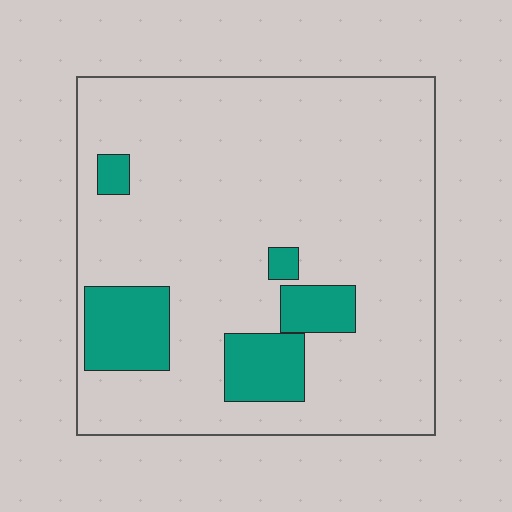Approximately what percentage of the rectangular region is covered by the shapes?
Approximately 15%.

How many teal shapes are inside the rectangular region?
5.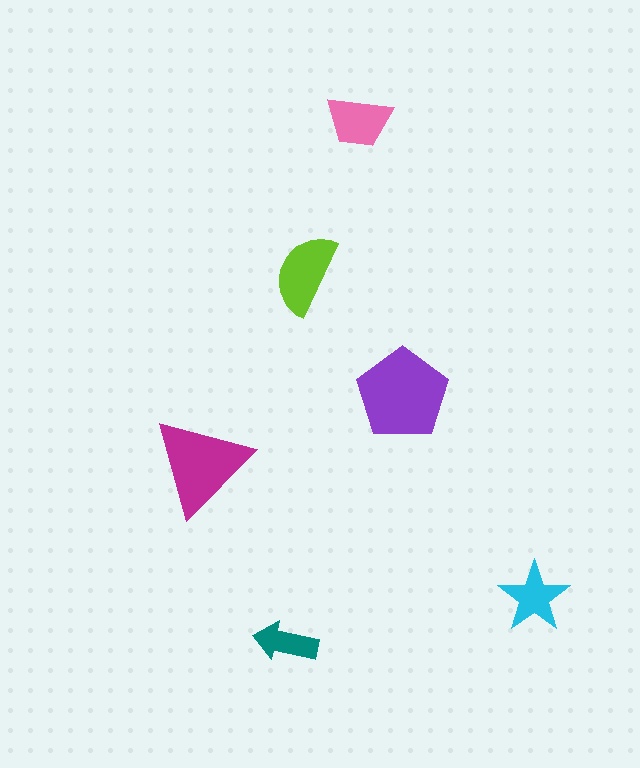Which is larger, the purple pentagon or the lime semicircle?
The purple pentagon.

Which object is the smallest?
The teal arrow.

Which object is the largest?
The purple pentagon.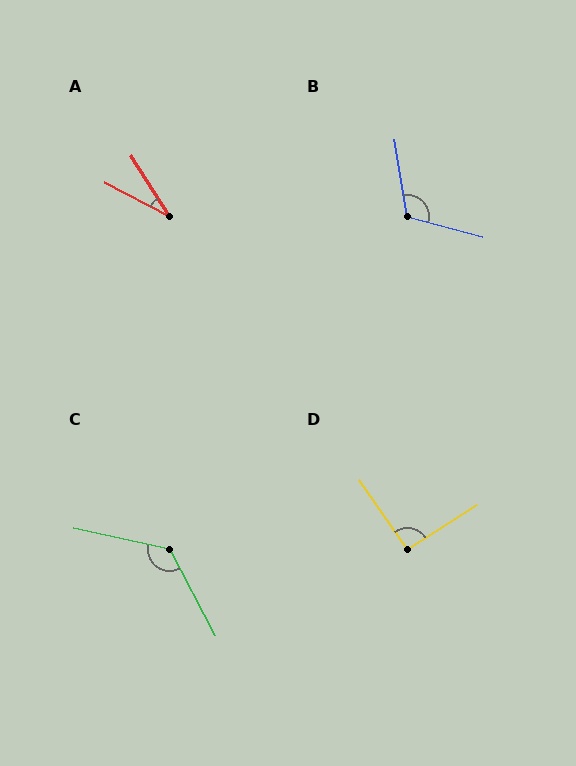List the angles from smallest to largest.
A (30°), D (92°), B (113°), C (130°).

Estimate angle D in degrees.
Approximately 92 degrees.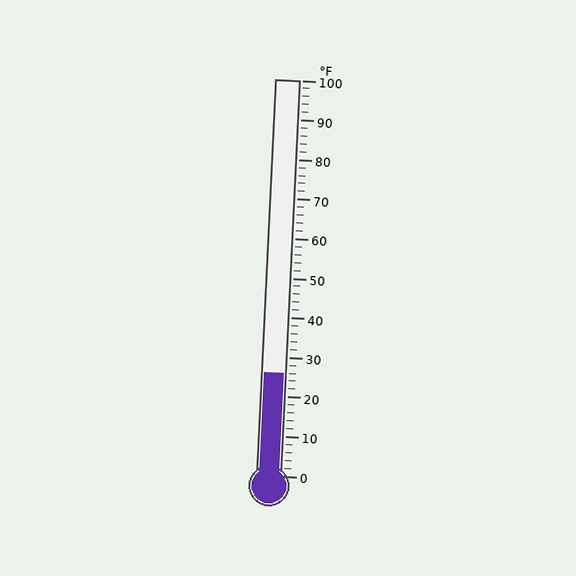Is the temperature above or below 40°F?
The temperature is below 40°F.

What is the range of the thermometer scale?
The thermometer scale ranges from 0°F to 100°F.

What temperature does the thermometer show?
The thermometer shows approximately 26°F.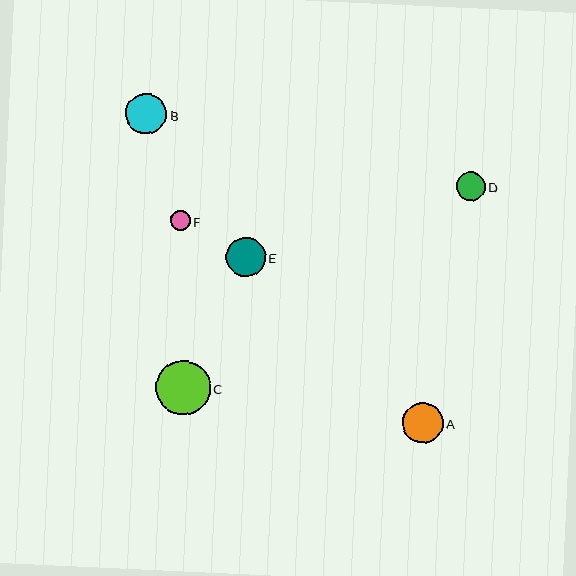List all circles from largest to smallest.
From largest to smallest: C, B, A, E, D, F.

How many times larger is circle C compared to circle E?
Circle C is approximately 1.4 times the size of circle E.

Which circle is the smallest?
Circle F is the smallest with a size of approximately 20 pixels.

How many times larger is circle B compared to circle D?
Circle B is approximately 1.4 times the size of circle D.